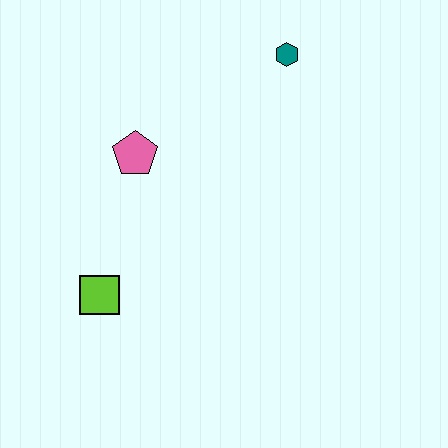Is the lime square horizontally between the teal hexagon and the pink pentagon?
No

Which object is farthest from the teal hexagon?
The lime square is farthest from the teal hexagon.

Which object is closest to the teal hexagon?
The pink pentagon is closest to the teal hexagon.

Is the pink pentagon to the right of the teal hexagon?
No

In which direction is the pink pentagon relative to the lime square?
The pink pentagon is above the lime square.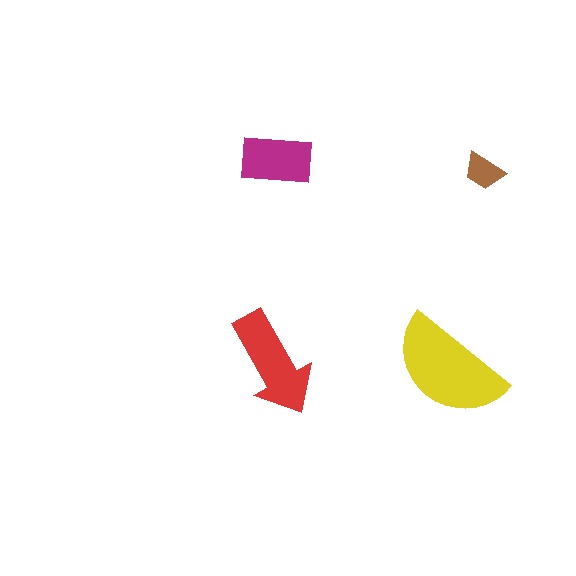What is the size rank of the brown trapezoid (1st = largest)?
4th.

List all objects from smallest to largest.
The brown trapezoid, the magenta rectangle, the red arrow, the yellow semicircle.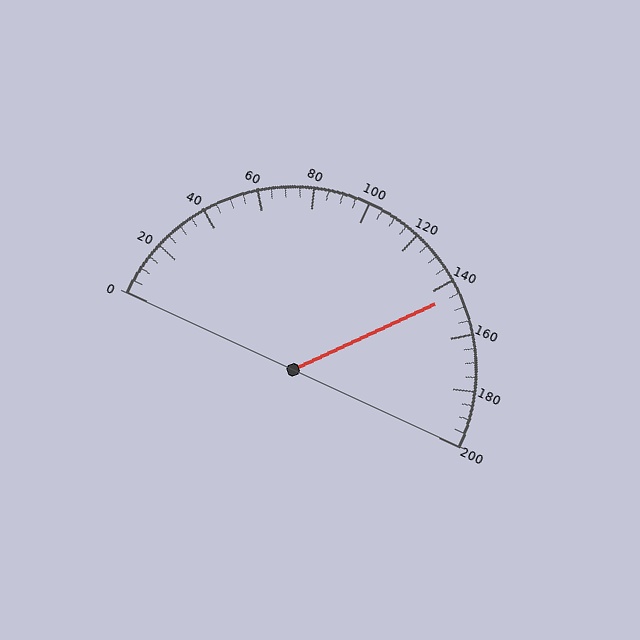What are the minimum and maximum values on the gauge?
The gauge ranges from 0 to 200.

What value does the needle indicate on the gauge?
The needle indicates approximately 145.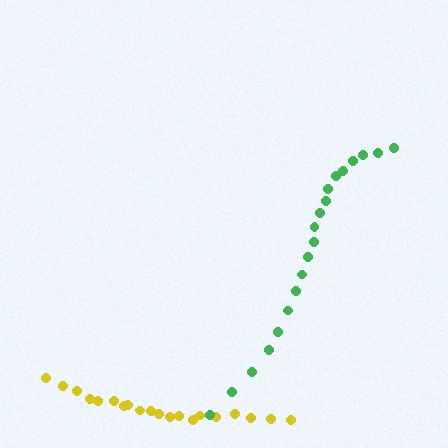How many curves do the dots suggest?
There are 2 distinct paths.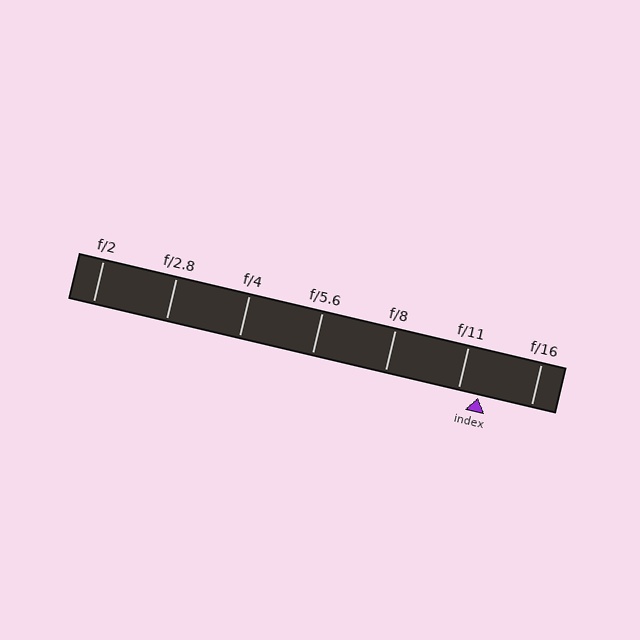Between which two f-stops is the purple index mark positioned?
The index mark is between f/11 and f/16.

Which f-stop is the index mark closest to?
The index mark is closest to f/11.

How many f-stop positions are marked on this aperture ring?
There are 7 f-stop positions marked.